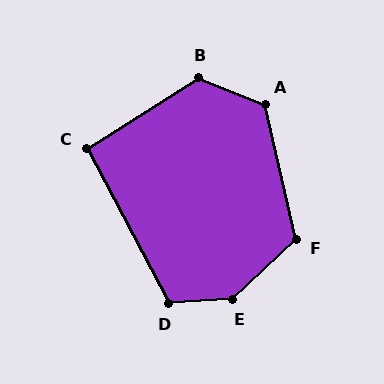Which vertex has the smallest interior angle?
C, at approximately 94 degrees.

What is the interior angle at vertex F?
Approximately 120 degrees (obtuse).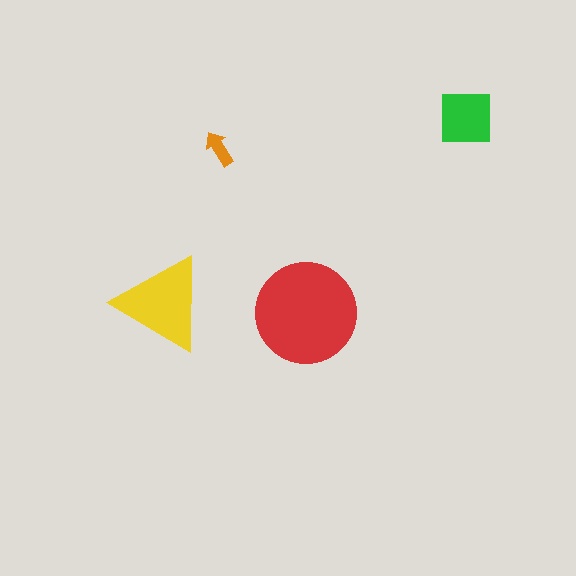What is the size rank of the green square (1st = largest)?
3rd.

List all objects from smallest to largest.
The orange arrow, the green square, the yellow triangle, the red circle.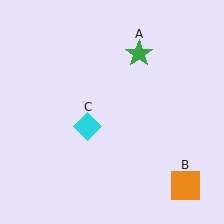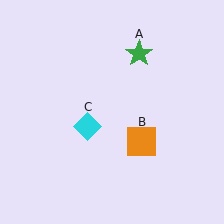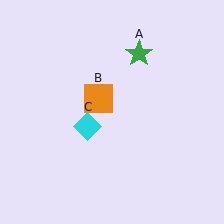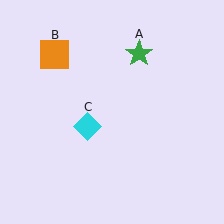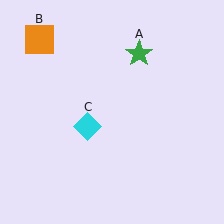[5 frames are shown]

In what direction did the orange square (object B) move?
The orange square (object B) moved up and to the left.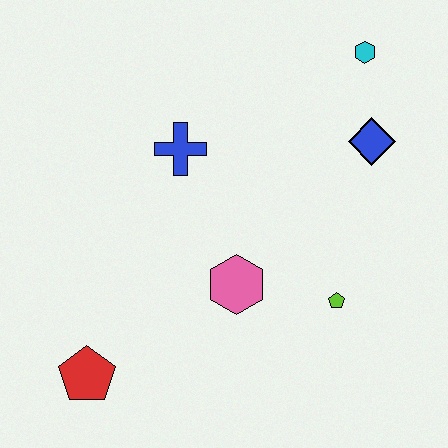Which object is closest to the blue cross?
The pink hexagon is closest to the blue cross.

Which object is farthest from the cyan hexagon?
The red pentagon is farthest from the cyan hexagon.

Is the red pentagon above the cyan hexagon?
No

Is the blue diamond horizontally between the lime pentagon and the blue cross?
No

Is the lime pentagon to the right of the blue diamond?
No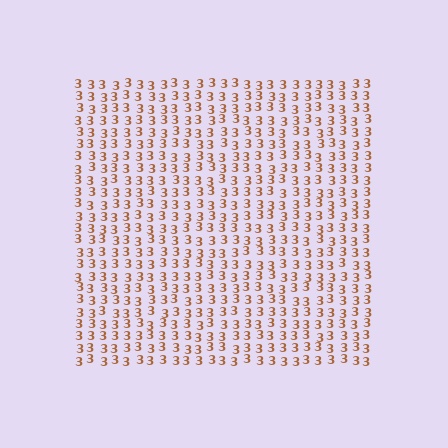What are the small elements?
The small elements are digit 3's.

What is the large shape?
The large shape is a square.